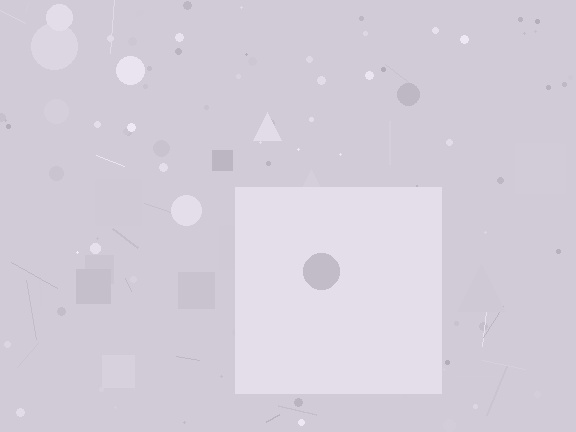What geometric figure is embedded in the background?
A square is embedded in the background.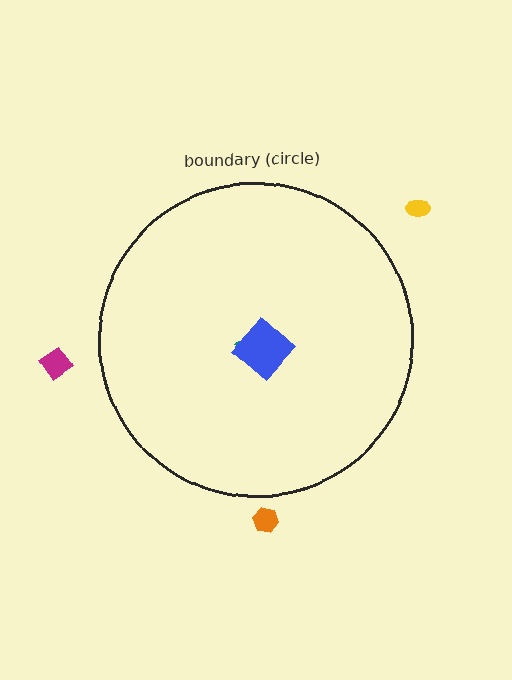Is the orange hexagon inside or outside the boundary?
Outside.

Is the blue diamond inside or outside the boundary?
Inside.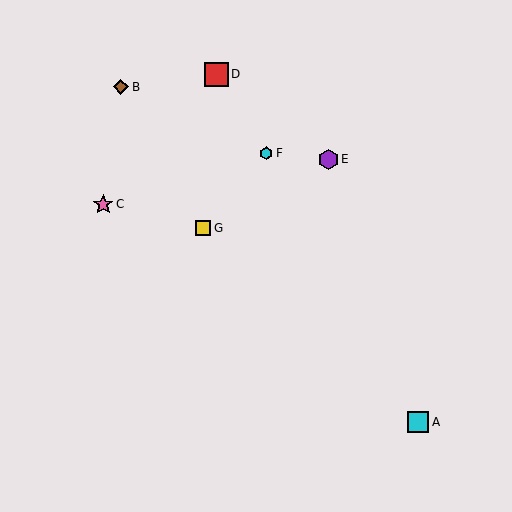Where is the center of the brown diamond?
The center of the brown diamond is at (121, 87).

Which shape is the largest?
The red square (labeled D) is the largest.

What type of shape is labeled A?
Shape A is a cyan square.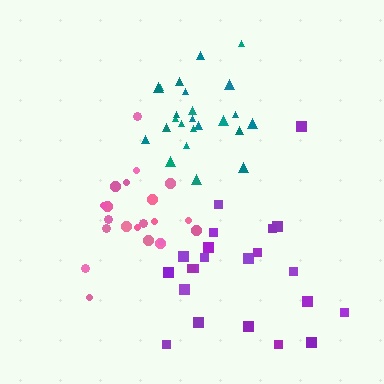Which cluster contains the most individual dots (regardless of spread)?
Teal (24).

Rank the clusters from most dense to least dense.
teal, pink, purple.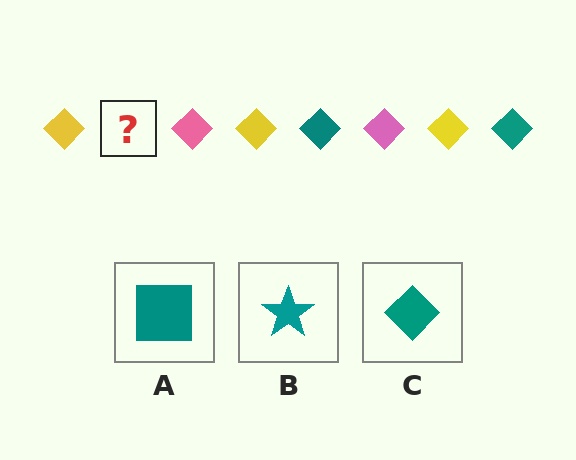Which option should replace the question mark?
Option C.